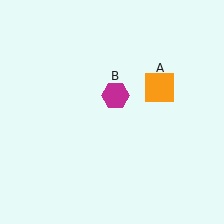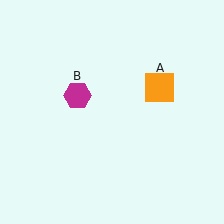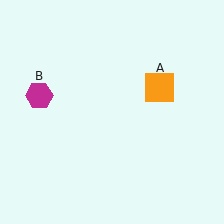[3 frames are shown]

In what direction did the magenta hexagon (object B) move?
The magenta hexagon (object B) moved left.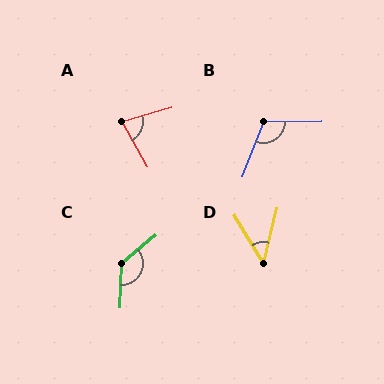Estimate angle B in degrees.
Approximately 112 degrees.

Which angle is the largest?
C, at approximately 131 degrees.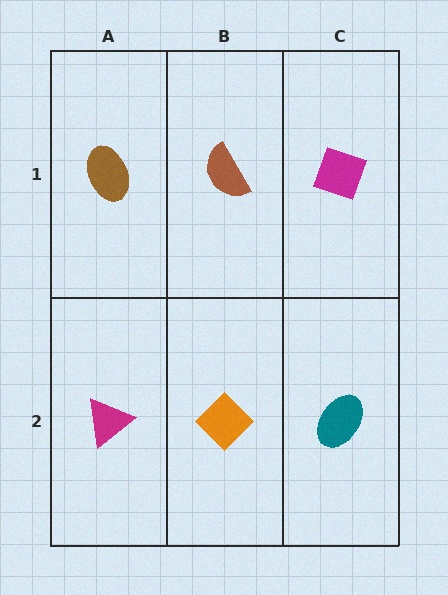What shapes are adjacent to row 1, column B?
An orange diamond (row 2, column B), a brown ellipse (row 1, column A), a magenta diamond (row 1, column C).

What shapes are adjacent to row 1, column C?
A teal ellipse (row 2, column C), a brown semicircle (row 1, column B).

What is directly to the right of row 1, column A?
A brown semicircle.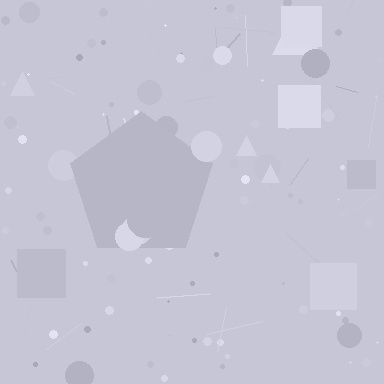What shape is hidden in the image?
A pentagon is hidden in the image.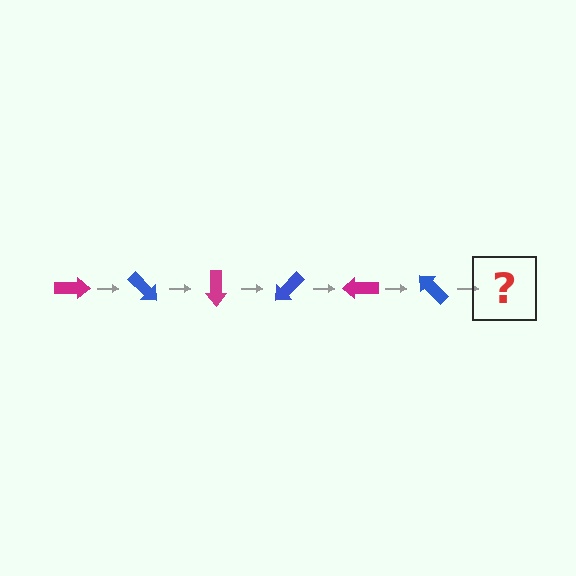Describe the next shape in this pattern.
It should be a magenta arrow, rotated 270 degrees from the start.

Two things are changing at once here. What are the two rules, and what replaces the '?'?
The two rules are that it rotates 45 degrees each step and the color cycles through magenta and blue. The '?' should be a magenta arrow, rotated 270 degrees from the start.